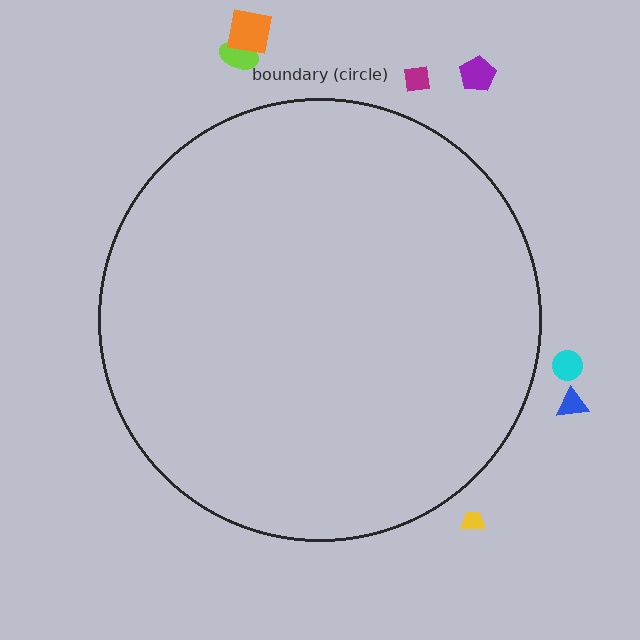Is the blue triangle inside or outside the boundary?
Outside.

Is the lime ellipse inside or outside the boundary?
Outside.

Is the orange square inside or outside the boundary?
Outside.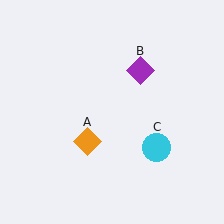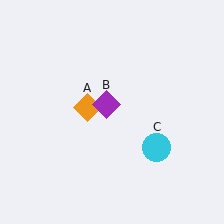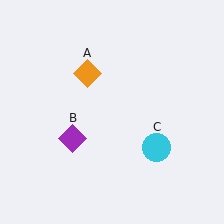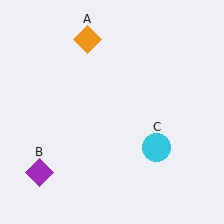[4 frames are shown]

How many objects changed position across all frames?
2 objects changed position: orange diamond (object A), purple diamond (object B).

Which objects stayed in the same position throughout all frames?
Cyan circle (object C) remained stationary.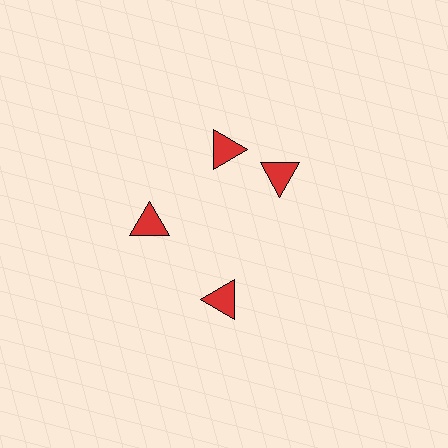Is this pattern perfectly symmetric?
No. The 4 red triangles are arranged in a ring, but one element near the 3 o'clock position is rotated out of alignment along the ring, breaking the 4-fold rotational symmetry.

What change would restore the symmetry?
The symmetry would be restored by rotating it back into even spacing with its neighbors so that all 4 triangles sit at equal angles and equal distance from the center.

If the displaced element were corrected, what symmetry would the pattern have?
It would have 4-fold rotational symmetry — the pattern would map onto itself every 90 degrees.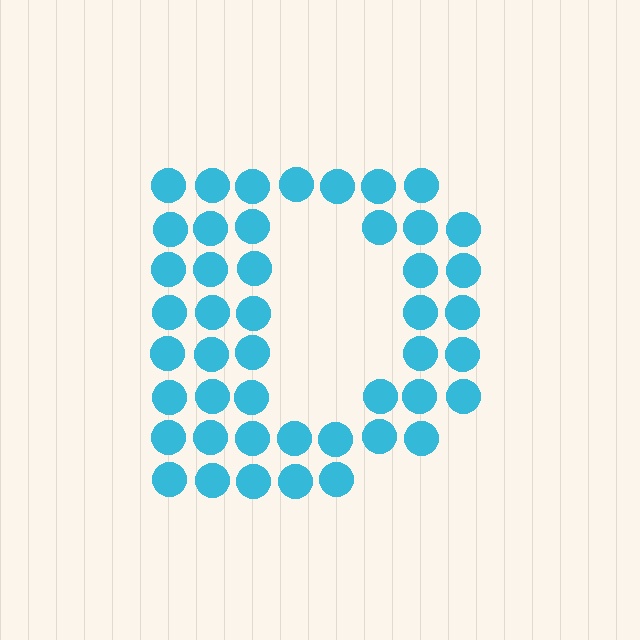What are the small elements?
The small elements are circles.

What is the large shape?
The large shape is the letter D.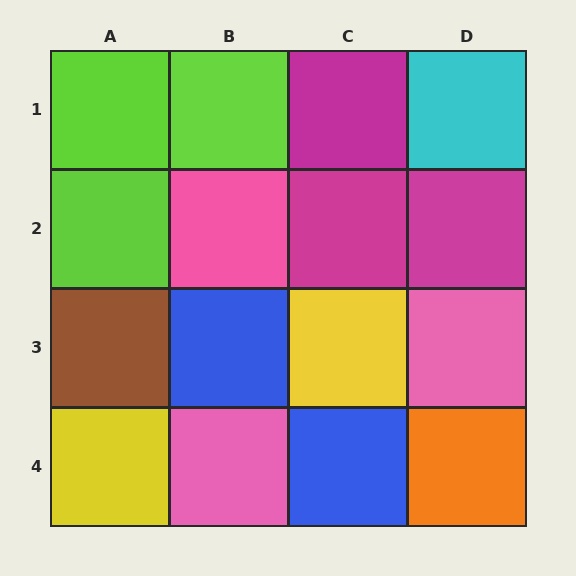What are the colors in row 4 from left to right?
Yellow, pink, blue, orange.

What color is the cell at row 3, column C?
Yellow.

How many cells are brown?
1 cell is brown.